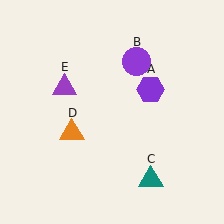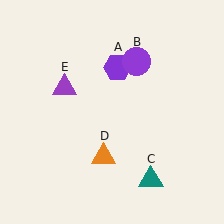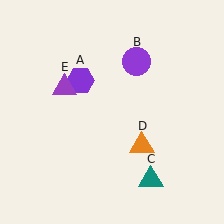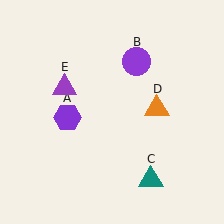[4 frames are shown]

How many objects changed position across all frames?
2 objects changed position: purple hexagon (object A), orange triangle (object D).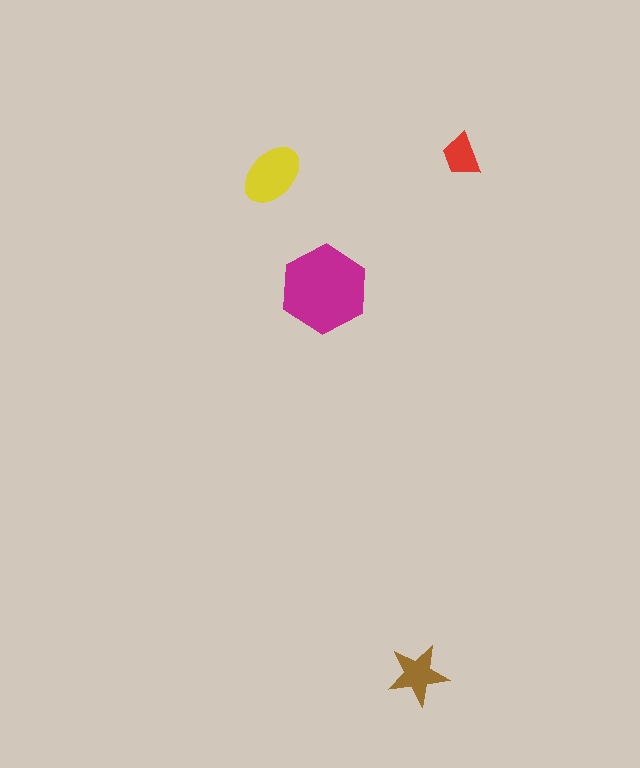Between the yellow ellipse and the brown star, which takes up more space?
The yellow ellipse.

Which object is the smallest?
The red trapezoid.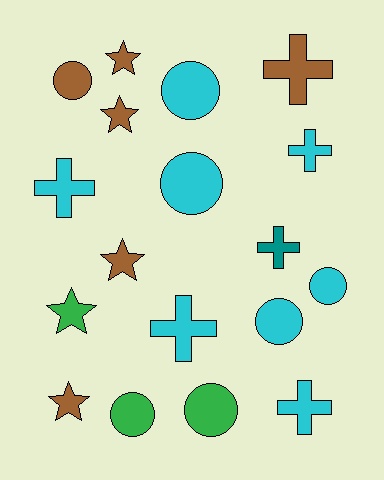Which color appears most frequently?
Cyan, with 8 objects.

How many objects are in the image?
There are 18 objects.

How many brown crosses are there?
There is 1 brown cross.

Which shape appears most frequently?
Circle, with 7 objects.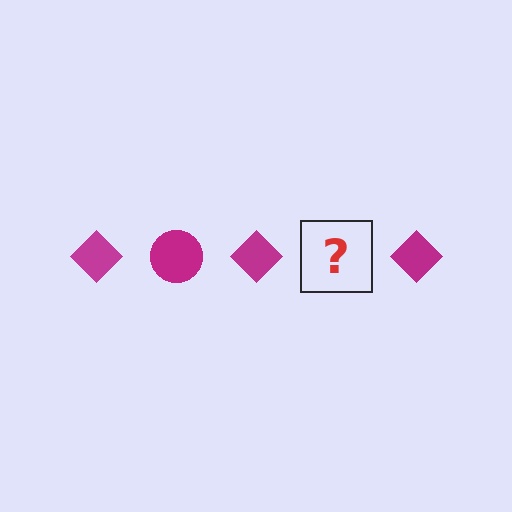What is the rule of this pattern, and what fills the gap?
The rule is that the pattern cycles through diamond, circle shapes in magenta. The gap should be filled with a magenta circle.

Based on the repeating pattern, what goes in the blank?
The blank should be a magenta circle.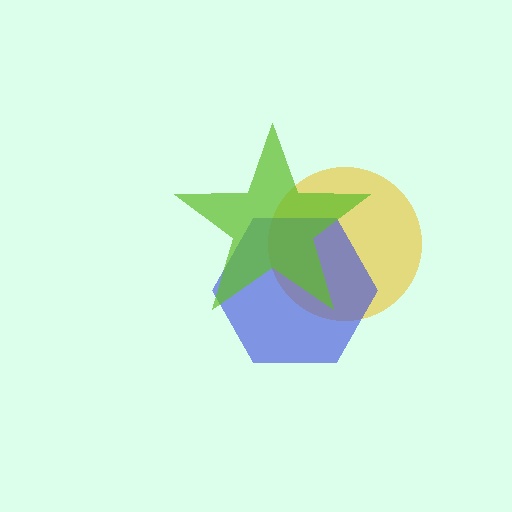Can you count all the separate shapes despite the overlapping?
Yes, there are 3 separate shapes.